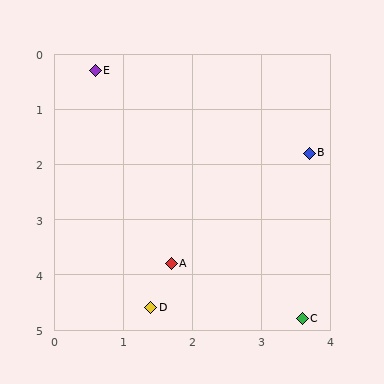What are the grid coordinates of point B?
Point B is at approximately (3.7, 1.8).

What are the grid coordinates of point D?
Point D is at approximately (1.4, 4.6).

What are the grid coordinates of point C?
Point C is at approximately (3.6, 4.8).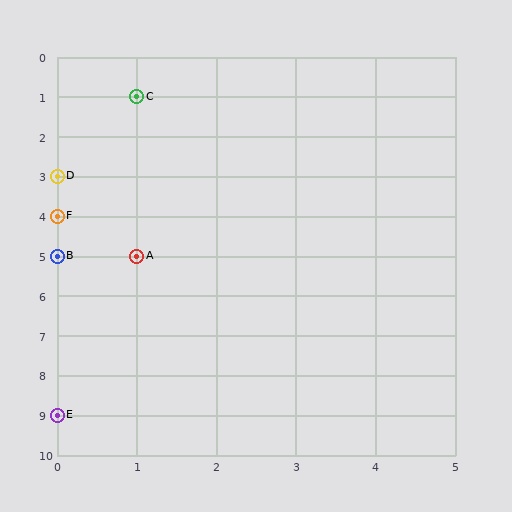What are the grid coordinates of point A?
Point A is at grid coordinates (1, 5).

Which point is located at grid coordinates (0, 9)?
Point E is at (0, 9).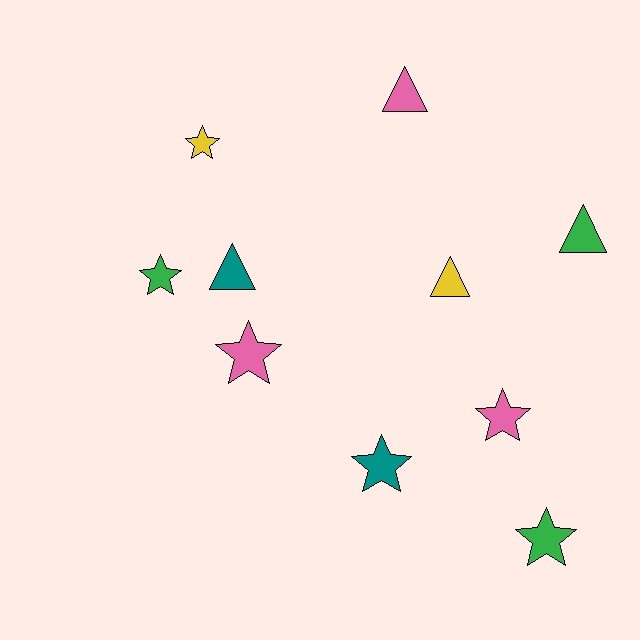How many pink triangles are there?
There is 1 pink triangle.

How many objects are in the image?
There are 10 objects.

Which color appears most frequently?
Green, with 3 objects.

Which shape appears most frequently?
Star, with 6 objects.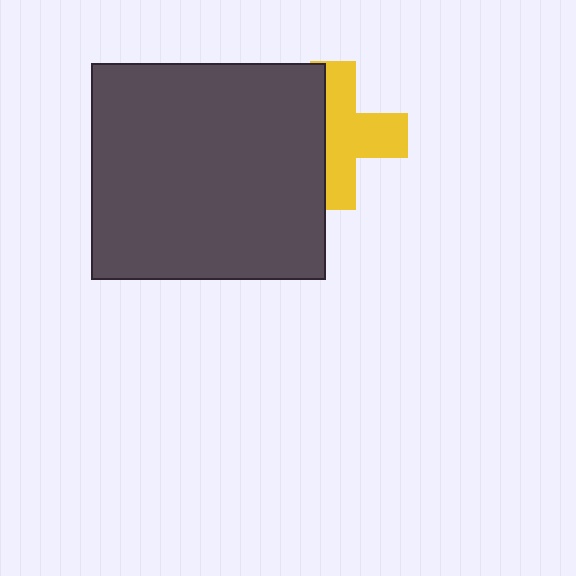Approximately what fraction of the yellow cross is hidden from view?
Roughly 41% of the yellow cross is hidden behind the dark gray rectangle.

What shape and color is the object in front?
The object in front is a dark gray rectangle.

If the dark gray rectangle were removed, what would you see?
You would see the complete yellow cross.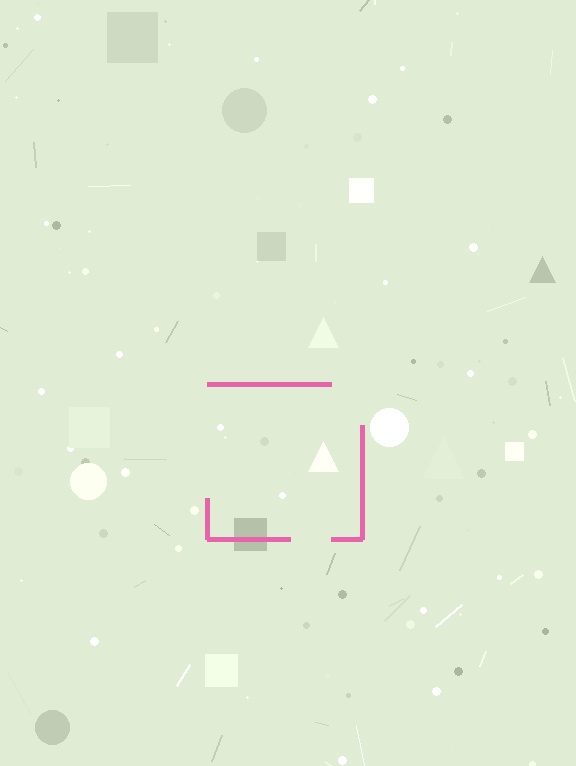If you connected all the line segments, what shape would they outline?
They would outline a square.